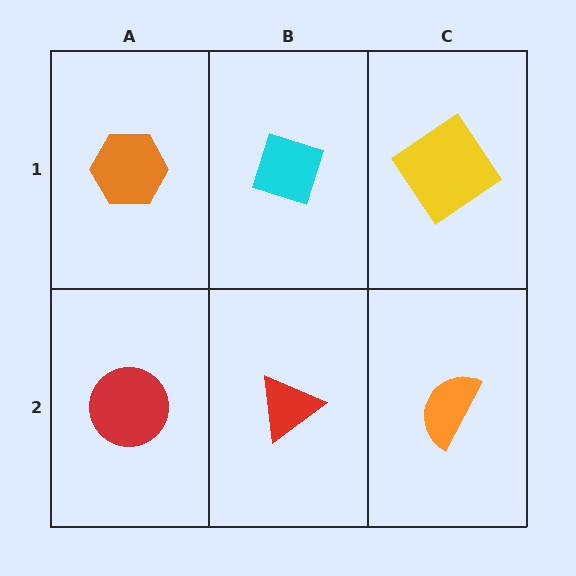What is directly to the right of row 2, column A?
A red triangle.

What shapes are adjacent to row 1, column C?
An orange semicircle (row 2, column C), a cyan diamond (row 1, column B).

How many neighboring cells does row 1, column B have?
3.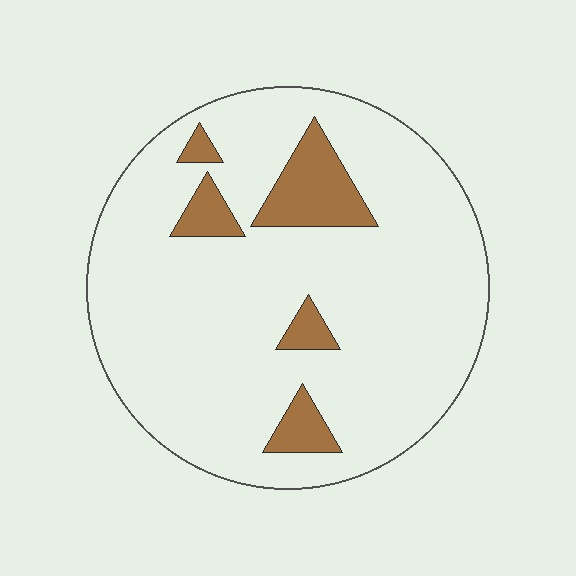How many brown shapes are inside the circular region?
5.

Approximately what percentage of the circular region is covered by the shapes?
Approximately 10%.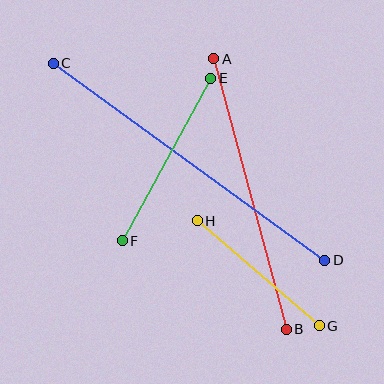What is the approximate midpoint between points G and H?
The midpoint is at approximately (258, 273) pixels.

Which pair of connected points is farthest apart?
Points C and D are farthest apart.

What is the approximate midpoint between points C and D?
The midpoint is at approximately (189, 162) pixels.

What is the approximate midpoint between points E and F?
The midpoint is at approximately (166, 159) pixels.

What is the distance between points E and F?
The distance is approximately 185 pixels.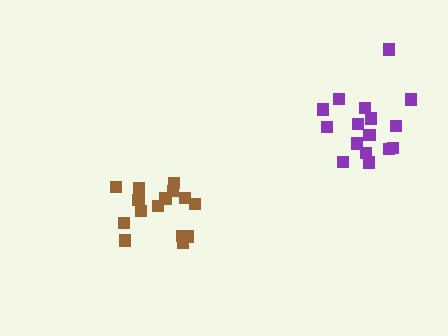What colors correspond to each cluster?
The clusters are colored: brown, purple.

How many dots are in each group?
Group 1: 15 dots, Group 2: 16 dots (31 total).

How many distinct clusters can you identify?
There are 2 distinct clusters.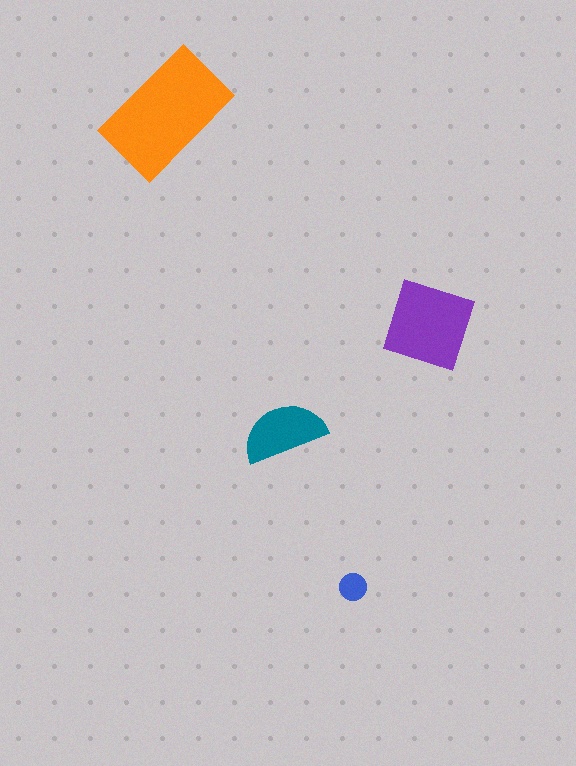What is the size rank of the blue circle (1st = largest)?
4th.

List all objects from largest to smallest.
The orange rectangle, the purple square, the teal semicircle, the blue circle.